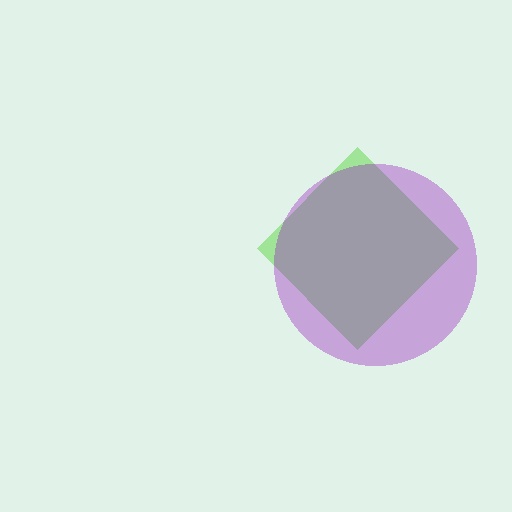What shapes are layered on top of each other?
The layered shapes are: a lime diamond, a purple circle.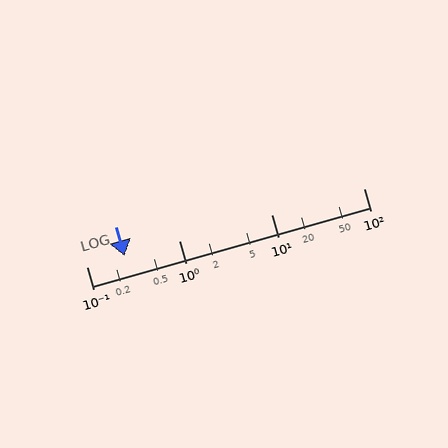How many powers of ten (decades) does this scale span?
The scale spans 3 decades, from 0.1 to 100.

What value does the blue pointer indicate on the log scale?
The pointer indicates approximately 0.26.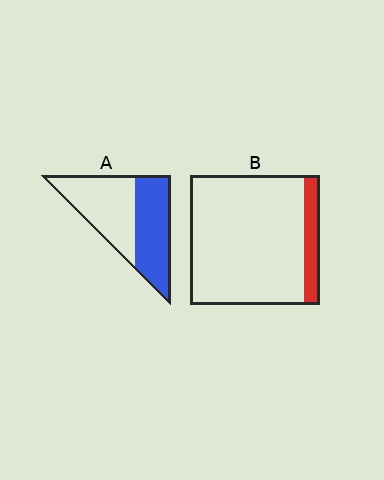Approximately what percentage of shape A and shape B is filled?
A is approximately 50% and B is approximately 10%.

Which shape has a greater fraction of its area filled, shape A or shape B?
Shape A.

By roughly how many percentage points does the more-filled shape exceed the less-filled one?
By roughly 35 percentage points (A over B).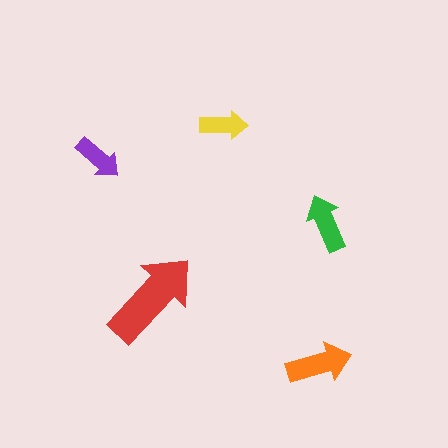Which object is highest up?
The yellow arrow is topmost.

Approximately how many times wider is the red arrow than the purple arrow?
About 2 times wider.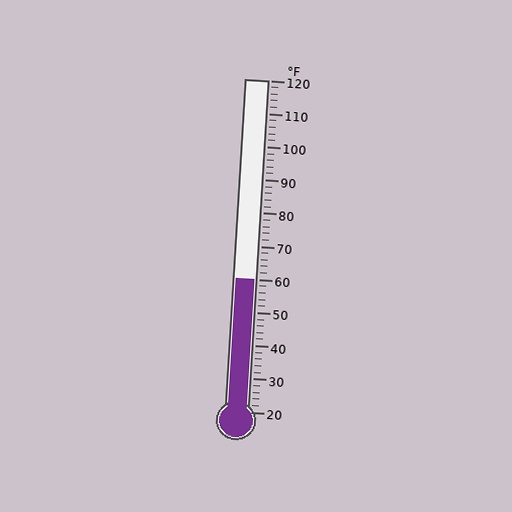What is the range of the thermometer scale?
The thermometer scale ranges from 20°F to 120°F.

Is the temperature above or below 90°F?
The temperature is below 90°F.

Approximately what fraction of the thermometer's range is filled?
The thermometer is filled to approximately 40% of its range.